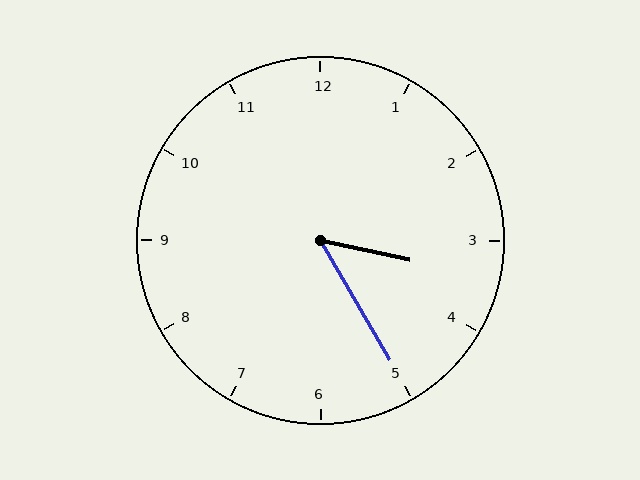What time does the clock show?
3:25.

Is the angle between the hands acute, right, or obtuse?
It is acute.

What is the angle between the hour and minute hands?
Approximately 48 degrees.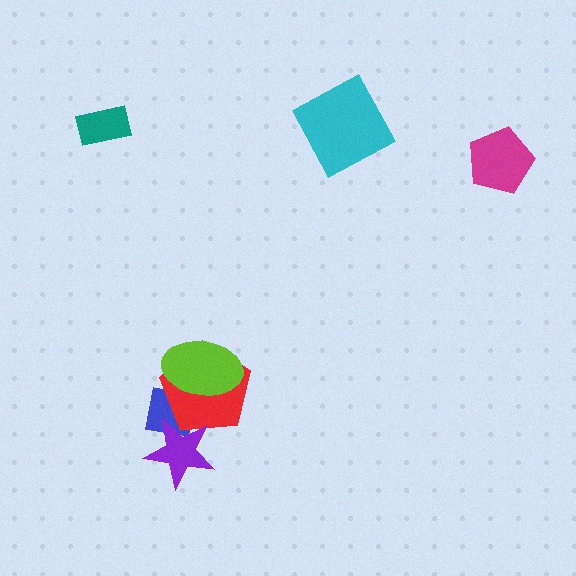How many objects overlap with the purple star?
2 objects overlap with the purple star.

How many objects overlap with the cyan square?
0 objects overlap with the cyan square.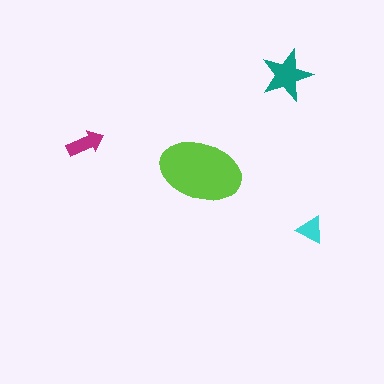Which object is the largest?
The lime ellipse.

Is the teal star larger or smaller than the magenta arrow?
Larger.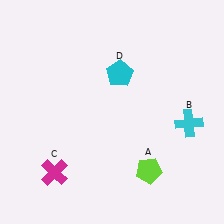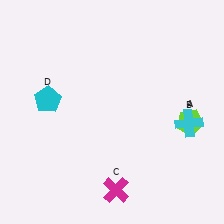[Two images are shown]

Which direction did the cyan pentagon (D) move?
The cyan pentagon (D) moved left.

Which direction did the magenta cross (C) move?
The magenta cross (C) moved right.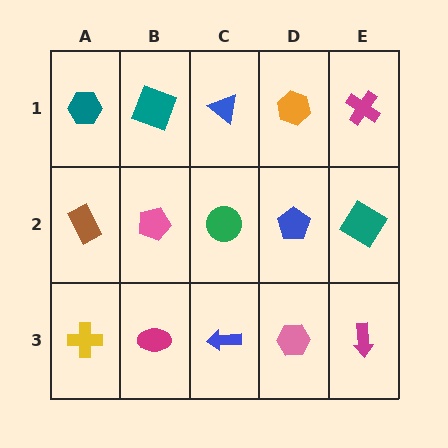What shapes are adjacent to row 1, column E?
A teal diamond (row 2, column E), an orange hexagon (row 1, column D).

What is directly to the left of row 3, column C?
A magenta ellipse.